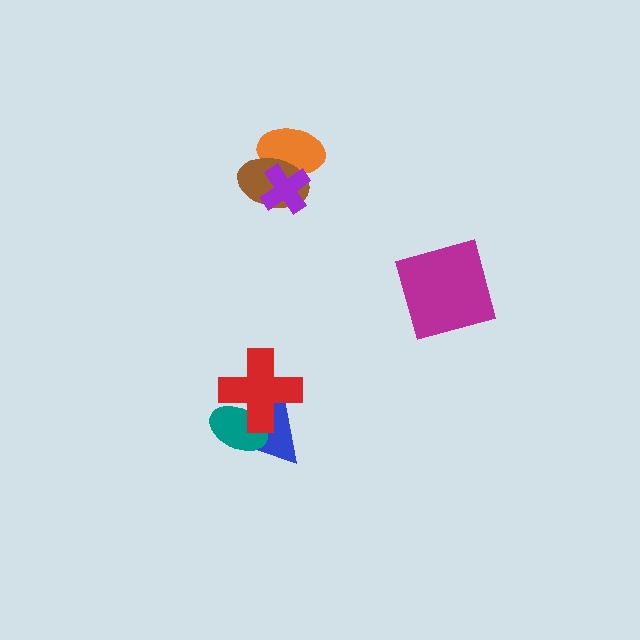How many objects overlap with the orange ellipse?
2 objects overlap with the orange ellipse.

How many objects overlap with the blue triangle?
2 objects overlap with the blue triangle.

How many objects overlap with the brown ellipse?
2 objects overlap with the brown ellipse.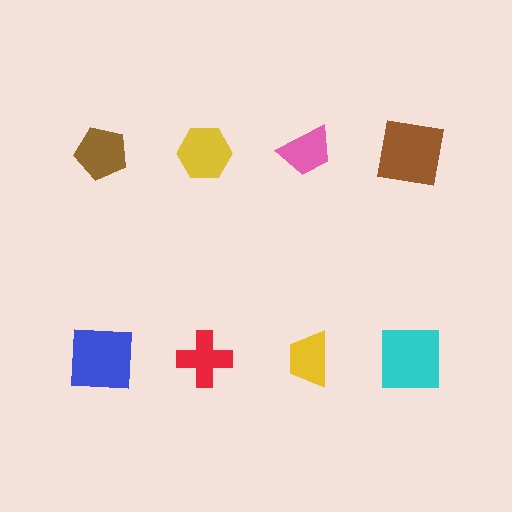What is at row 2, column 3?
A yellow trapezoid.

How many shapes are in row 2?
4 shapes.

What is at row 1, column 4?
A brown square.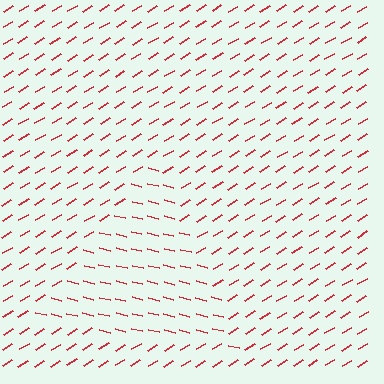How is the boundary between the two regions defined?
The boundary is defined purely by a change in line orientation (approximately 45 degrees difference). All lines are the same color and thickness.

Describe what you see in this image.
The image is filled with small red line segments. A triangle region in the image has lines oriented differently from the surrounding lines, creating a visible texture boundary.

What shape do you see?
I see a triangle.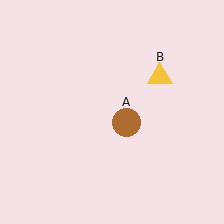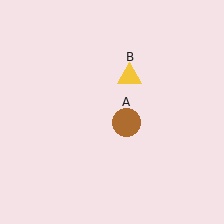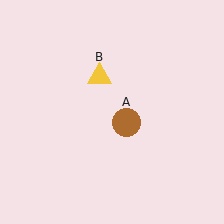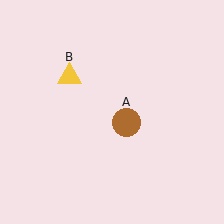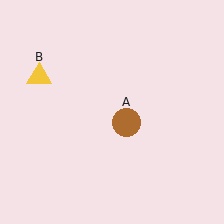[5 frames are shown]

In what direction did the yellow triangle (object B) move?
The yellow triangle (object B) moved left.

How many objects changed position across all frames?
1 object changed position: yellow triangle (object B).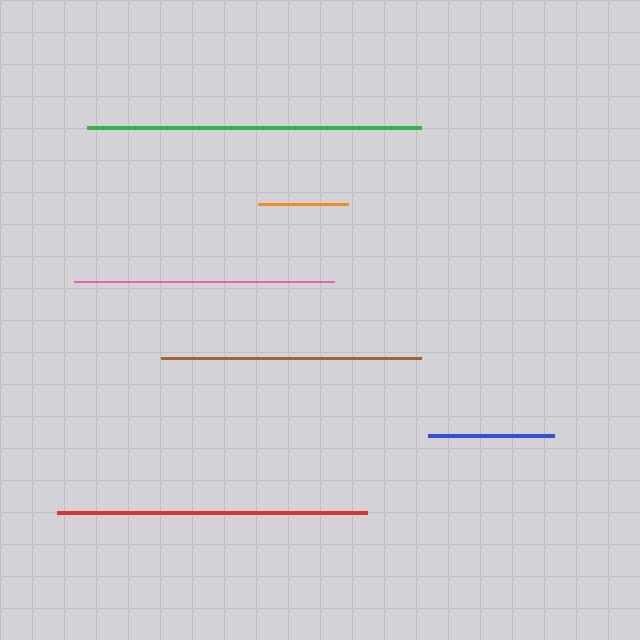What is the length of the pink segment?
The pink segment is approximately 260 pixels long.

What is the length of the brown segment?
The brown segment is approximately 260 pixels long.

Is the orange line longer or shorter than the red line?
The red line is longer than the orange line.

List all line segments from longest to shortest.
From longest to shortest: green, red, pink, brown, blue, orange.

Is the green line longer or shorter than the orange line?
The green line is longer than the orange line.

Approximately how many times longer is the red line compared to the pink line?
The red line is approximately 1.2 times the length of the pink line.